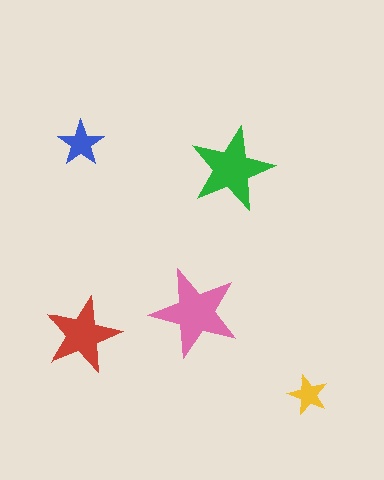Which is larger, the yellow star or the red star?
The red one.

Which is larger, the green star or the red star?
The green one.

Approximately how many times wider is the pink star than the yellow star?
About 2 times wider.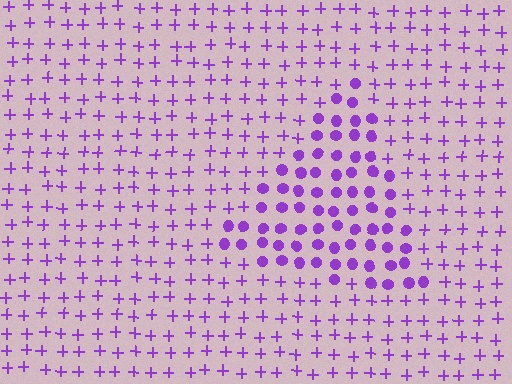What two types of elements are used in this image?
The image uses circles inside the triangle region and plus signs outside it.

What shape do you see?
I see a triangle.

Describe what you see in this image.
The image is filled with small purple elements arranged in a uniform grid. A triangle-shaped region contains circles, while the surrounding area contains plus signs. The boundary is defined purely by the change in element shape.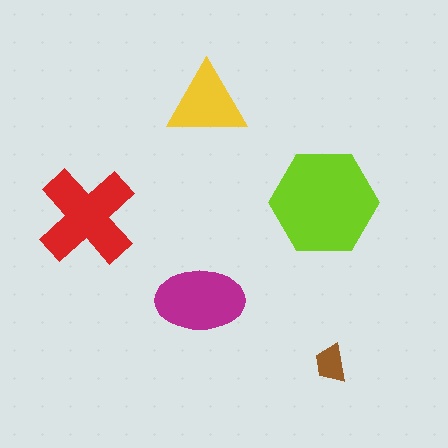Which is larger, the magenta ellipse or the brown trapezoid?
The magenta ellipse.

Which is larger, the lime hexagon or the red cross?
The lime hexagon.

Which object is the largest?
The lime hexagon.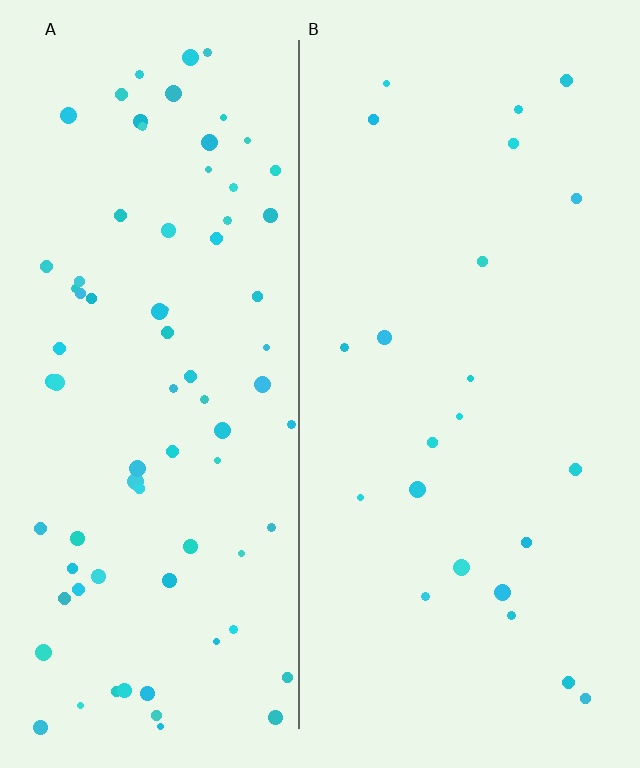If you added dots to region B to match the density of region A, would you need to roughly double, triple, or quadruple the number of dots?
Approximately triple.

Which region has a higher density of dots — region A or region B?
A (the left).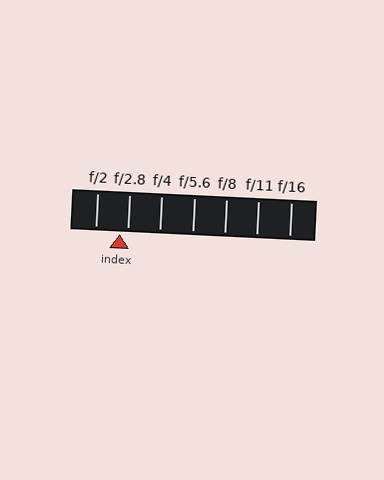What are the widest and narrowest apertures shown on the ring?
The widest aperture shown is f/2 and the narrowest is f/16.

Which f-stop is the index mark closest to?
The index mark is closest to f/2.8.